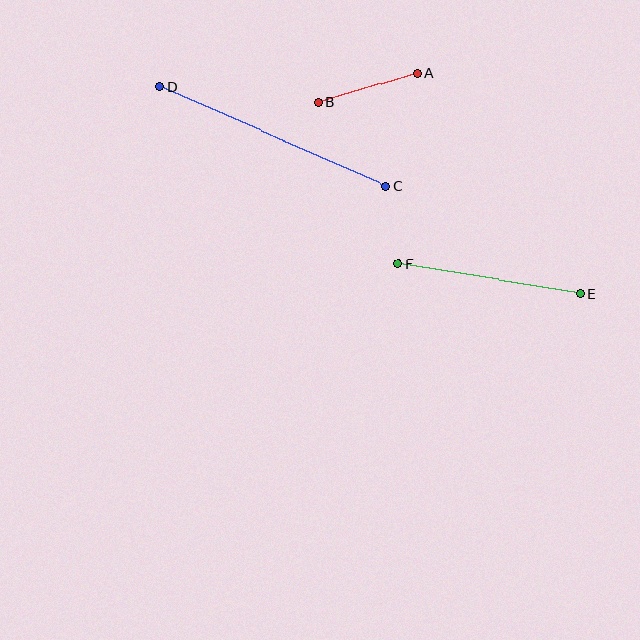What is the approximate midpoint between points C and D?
The midpoint is at approximately (273, 136) pixels.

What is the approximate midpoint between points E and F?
The midpoint is at approximately (489, 279) pixels.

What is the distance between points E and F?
The distance is approximately 185 pixels.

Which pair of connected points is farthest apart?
Points C and D are farthest apart.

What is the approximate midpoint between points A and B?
The midpoint is at approximately (368, 88) pixels.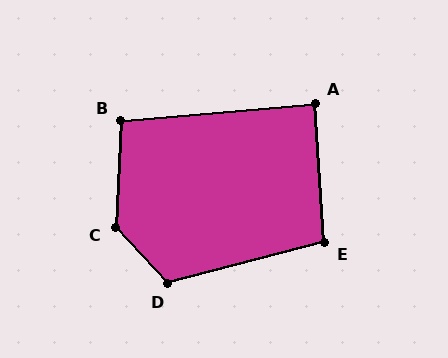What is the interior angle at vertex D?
Approximately 118 degrees (obtuse).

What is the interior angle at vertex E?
Approximately 101 degrees (obtuse).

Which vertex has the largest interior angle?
C, at approximately 134 degrees.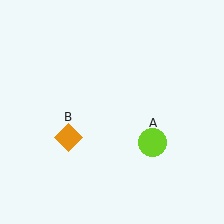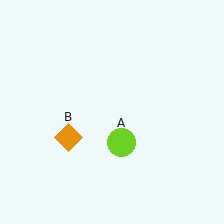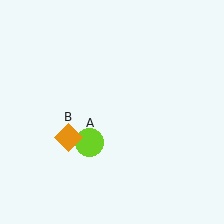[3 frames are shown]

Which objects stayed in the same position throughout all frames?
Orange diamond (object B) remained stationary.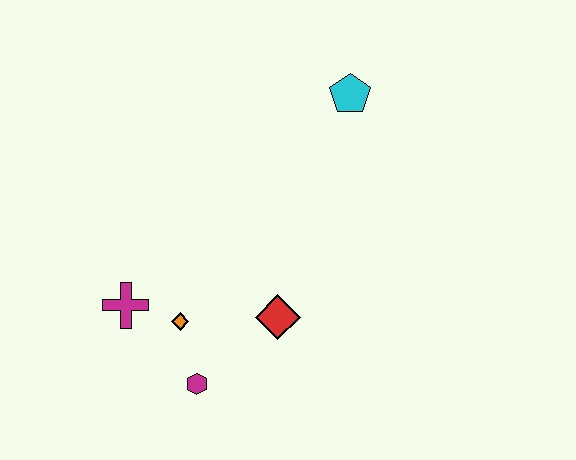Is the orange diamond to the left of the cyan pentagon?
Yes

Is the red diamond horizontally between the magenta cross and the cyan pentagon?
Yes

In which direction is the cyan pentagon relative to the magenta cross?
The cyan pentagon is to the right of the magenta cross.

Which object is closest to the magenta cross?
The orange diamond is closest to the magenta cross.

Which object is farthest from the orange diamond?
The cyan pentagon is farthest from the orange diamond.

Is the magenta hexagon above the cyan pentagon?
No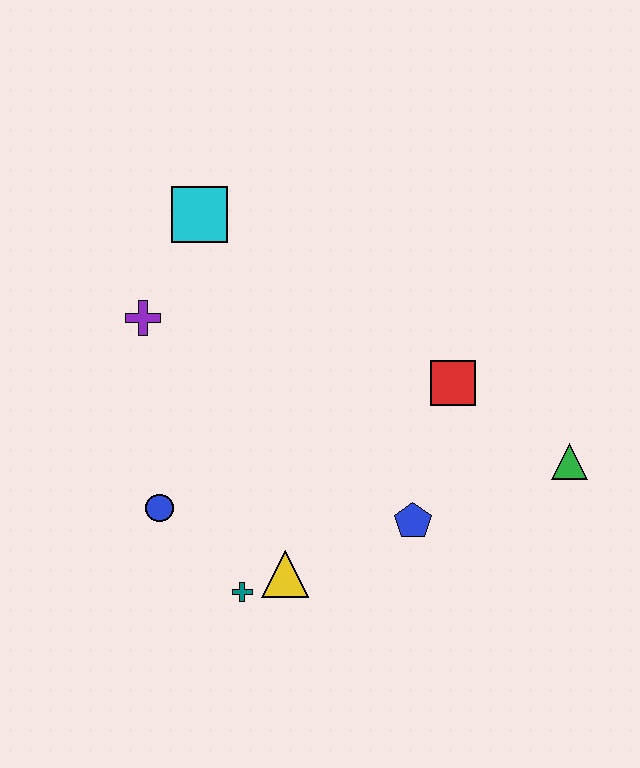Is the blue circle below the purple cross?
Yes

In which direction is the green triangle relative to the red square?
The green triangle is to the right of the red square.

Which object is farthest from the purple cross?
The green triangle is farthest from the purple cross.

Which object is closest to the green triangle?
The red square is closest to the green triangle.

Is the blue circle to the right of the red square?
No